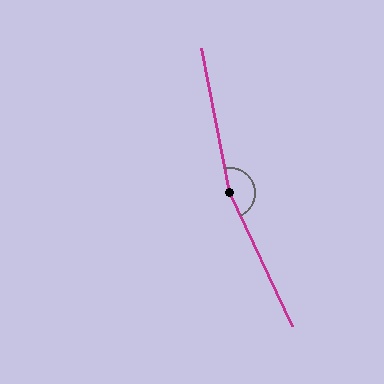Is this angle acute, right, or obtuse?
It is obtuse.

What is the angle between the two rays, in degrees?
Approximately 166 degrees.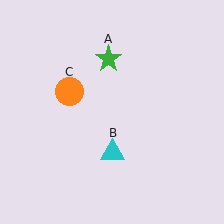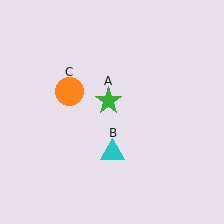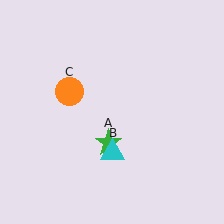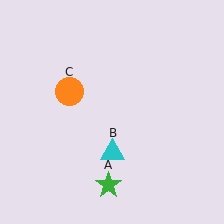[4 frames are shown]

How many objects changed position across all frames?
1 object changed position: green star (object A).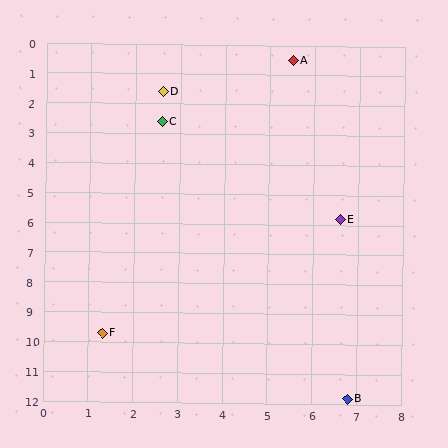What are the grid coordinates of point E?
Point E is at approximately (6.6, 5.8).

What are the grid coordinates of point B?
Point B is at approximately (6.8, 11.8).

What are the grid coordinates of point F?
Point F is at approximately (1.3, 9.7).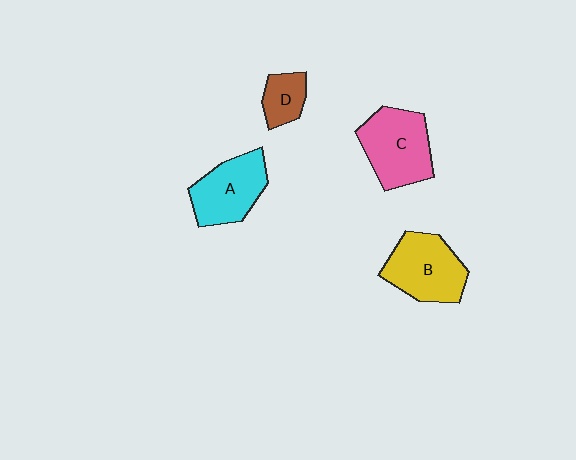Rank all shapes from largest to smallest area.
From largest to smallest: C (pink), B (yellow), A (cyan), D (brown).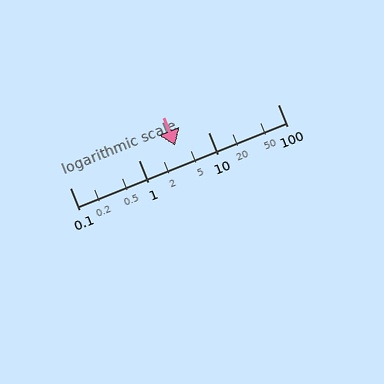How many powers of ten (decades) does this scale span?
The scale spans 3 decades, from 0.1 to 100.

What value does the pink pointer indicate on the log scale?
The pointer indicates approximately 3.3.